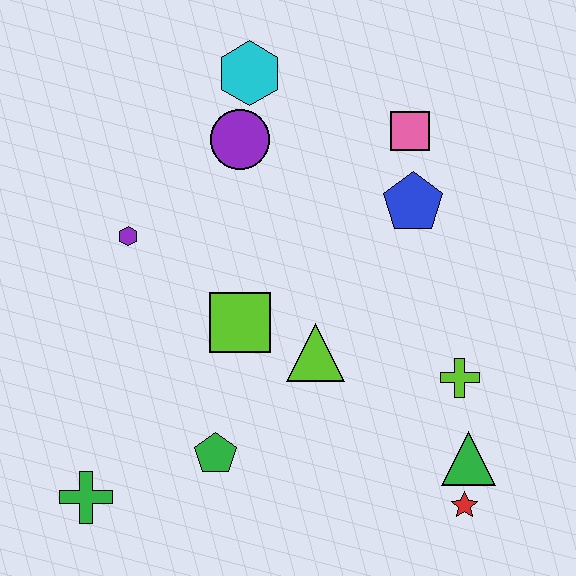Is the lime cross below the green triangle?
No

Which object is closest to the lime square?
The lime triangle is closest to the lime square.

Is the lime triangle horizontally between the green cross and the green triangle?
Yes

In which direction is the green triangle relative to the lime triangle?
The green triangle is to the right of the lime triangle.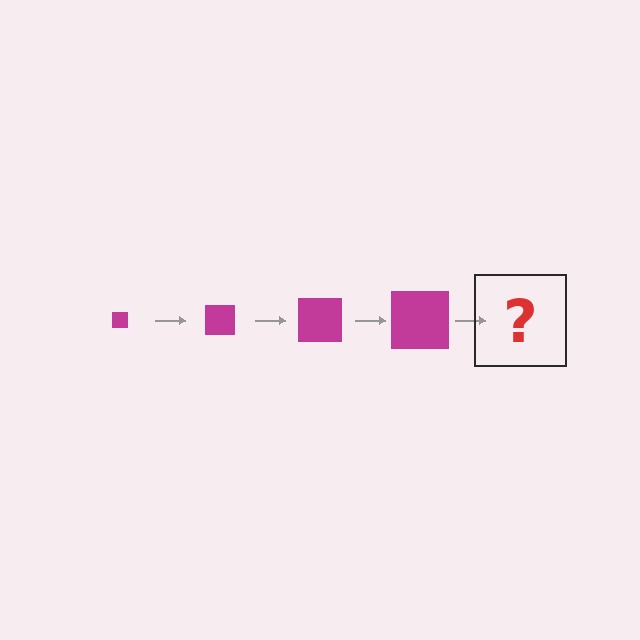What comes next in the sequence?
The next element should be a magenta square, larger than the previous one.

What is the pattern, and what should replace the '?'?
The pattern is that the square gets progressively larger each step. The '?' should be a magenta square, larger than the previous one.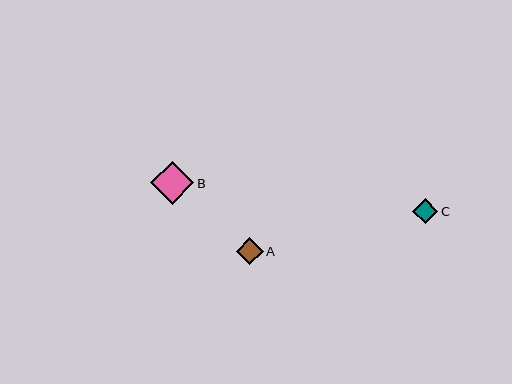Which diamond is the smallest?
Diamond C is the smallest with a size of approximately 25 pixels.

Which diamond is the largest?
Diamond B is the largest with a size of approximately 43 pixels.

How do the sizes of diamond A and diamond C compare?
Diamond A and diamond C are approximately the same size.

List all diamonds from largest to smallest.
From largest to smallest: B, A, C.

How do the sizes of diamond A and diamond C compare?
Diamond A and diamond C are approximately the same size.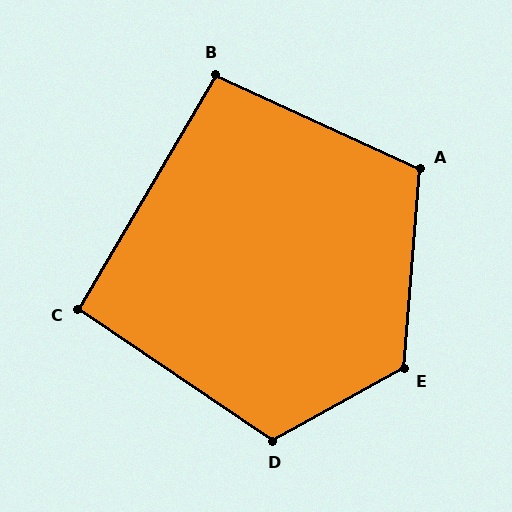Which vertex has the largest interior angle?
E, at approximately 123 degrees.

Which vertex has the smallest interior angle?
C, at approximately 94 degrees.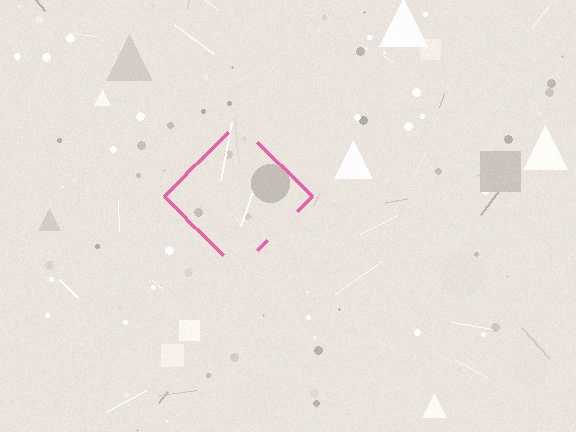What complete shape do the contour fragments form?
The contour fragments form a diamond.